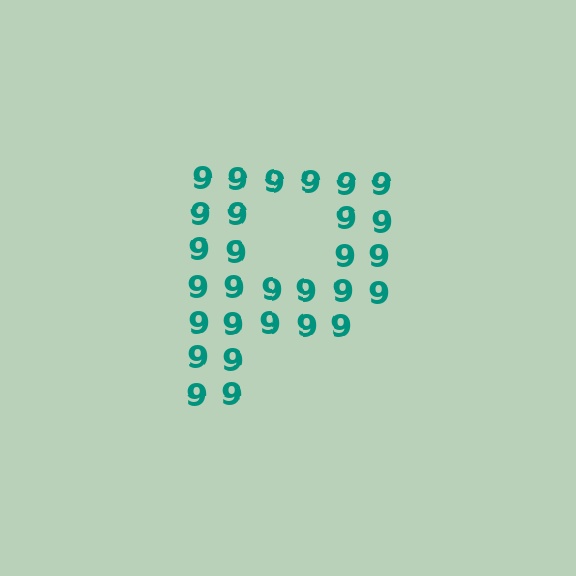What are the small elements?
The small elements are digit 9's.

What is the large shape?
The large shape is the letter P.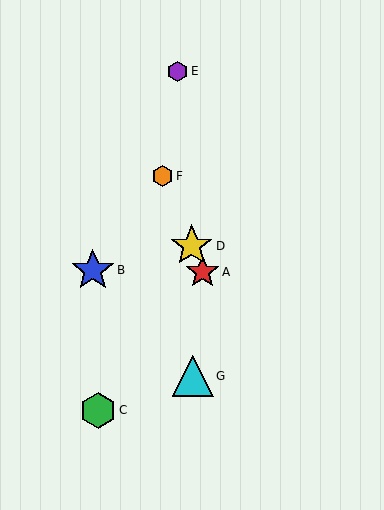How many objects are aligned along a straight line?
3 objects (A, D, F) are aligned along a straight line.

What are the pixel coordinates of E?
Object E is at (178, 71).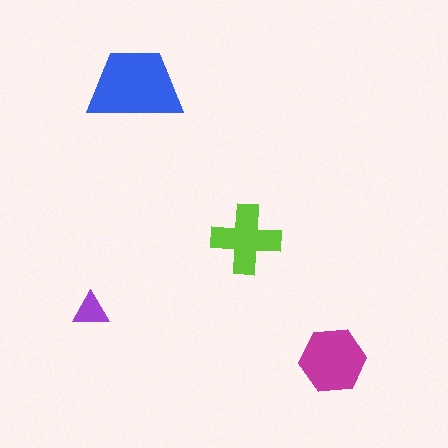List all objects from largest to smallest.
The blue trapezoid, the magenta hexagon, the lime cross, the purple triangle.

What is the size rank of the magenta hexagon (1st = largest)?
2nd.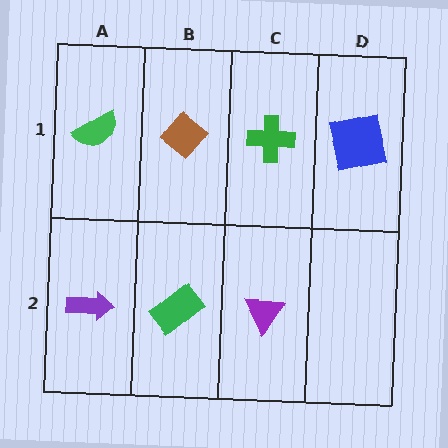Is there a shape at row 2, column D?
No, that cell is empty.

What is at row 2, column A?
A purple arrow.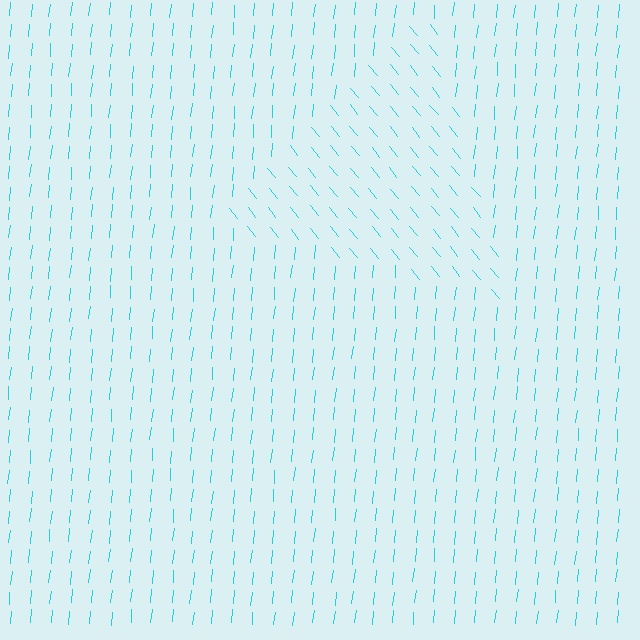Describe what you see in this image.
The image is filled with small cyan line segments. A triangle region in the image has lines oriented differently from the surrounding lines, creating a visible texture boundary.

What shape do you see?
I see a triangle.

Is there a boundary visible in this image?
Yes, there is a texture boundary formed by a change in line orientation.